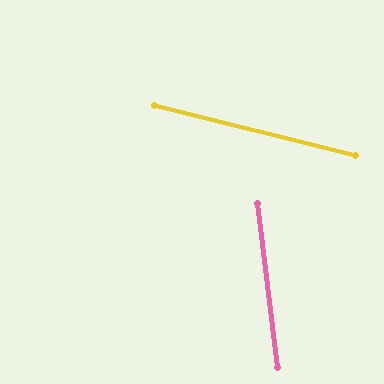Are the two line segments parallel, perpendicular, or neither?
Neither parallel nor perpendicular — they differ by about 69°.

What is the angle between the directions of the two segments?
Approximately 69 degrees.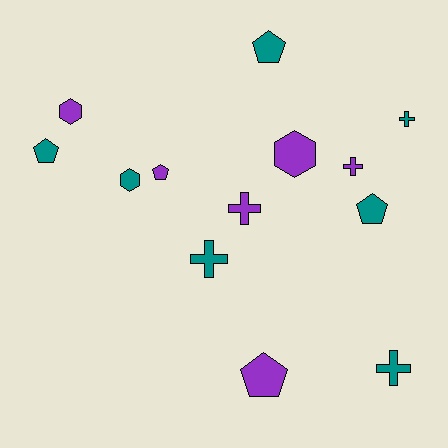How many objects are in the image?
There are 13 objects.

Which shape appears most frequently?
Cross, with 5 objects.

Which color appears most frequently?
Teal, with 7 objects.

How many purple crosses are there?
There are 2 purple crosses.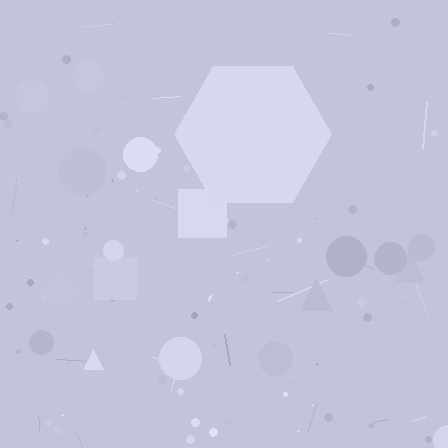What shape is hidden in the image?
A hexagon is hidden in the image.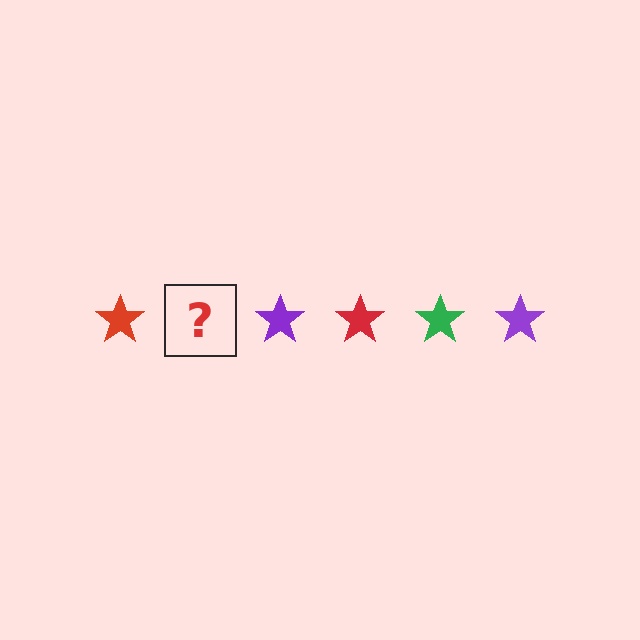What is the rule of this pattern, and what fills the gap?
The rule is that the pattern cycles through red, green, purple stars. The gap should be filled with a green star.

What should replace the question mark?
The question mark should be replaced with a green star.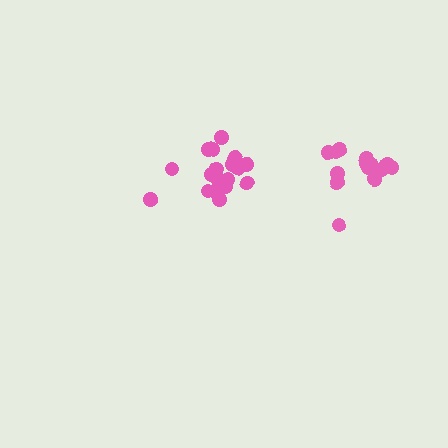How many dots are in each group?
Group 1: 18 dots, Group 2: 15 dots (33 total).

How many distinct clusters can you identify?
There are 2 distinct clusters.